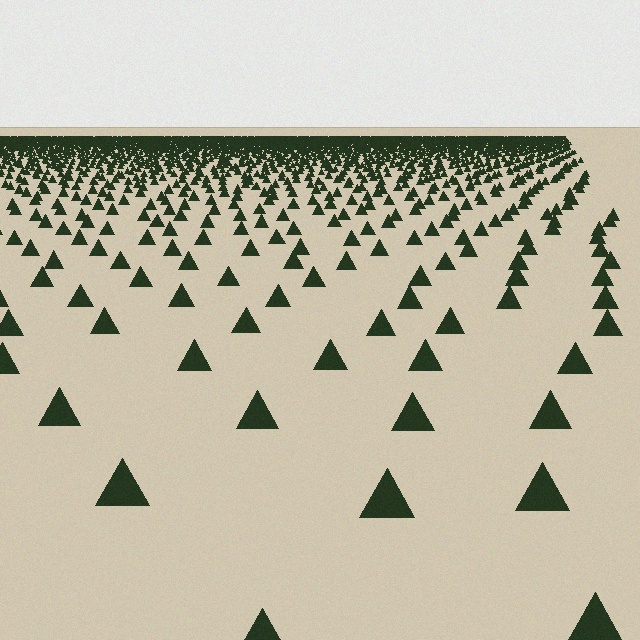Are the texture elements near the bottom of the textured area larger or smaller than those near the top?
Larger. Near the bottom, elements are closer to the viewer and appear at a bigger on-screen size.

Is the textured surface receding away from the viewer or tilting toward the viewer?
The surface is receding away from the viewer. Texture elements get smaller and denser toward the top.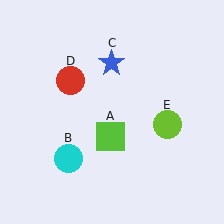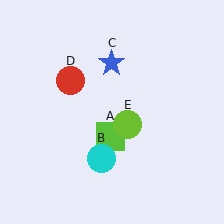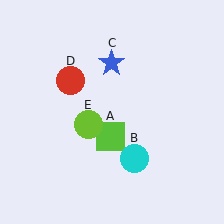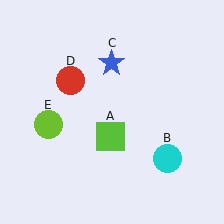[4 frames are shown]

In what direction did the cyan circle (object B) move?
The cyan circle (object B) moved right.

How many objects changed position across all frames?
2 objects changed position: cyan circle (object B), lime circle (object E).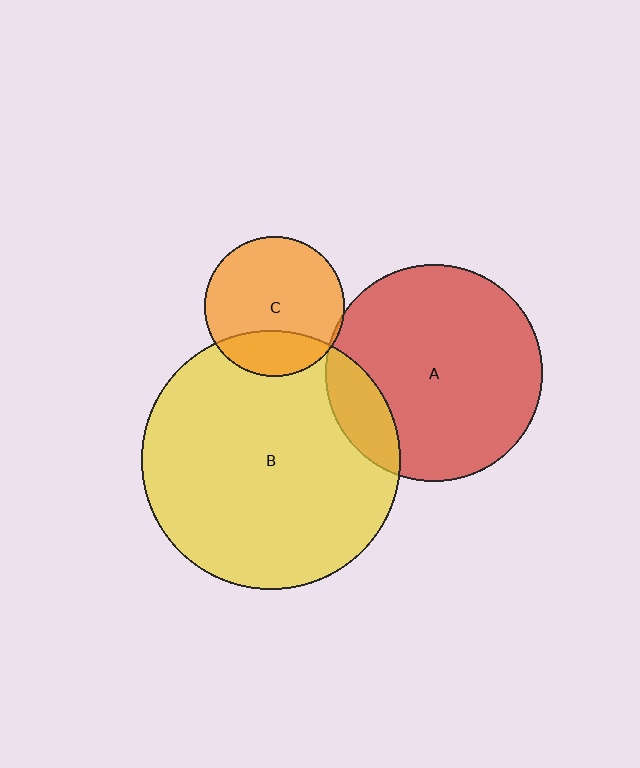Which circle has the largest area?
Circle B (yellow).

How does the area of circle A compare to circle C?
Approximately 2.4 times.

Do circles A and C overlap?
Yes.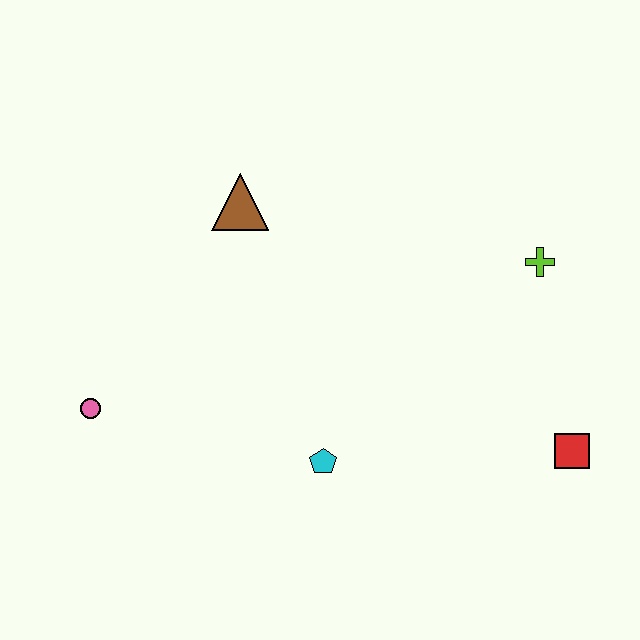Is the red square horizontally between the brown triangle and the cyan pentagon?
No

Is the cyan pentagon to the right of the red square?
No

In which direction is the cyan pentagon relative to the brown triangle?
The cyan pentagon is below the brown triangle.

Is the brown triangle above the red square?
Yes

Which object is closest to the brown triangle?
The pink circle is closest to the brown triangle.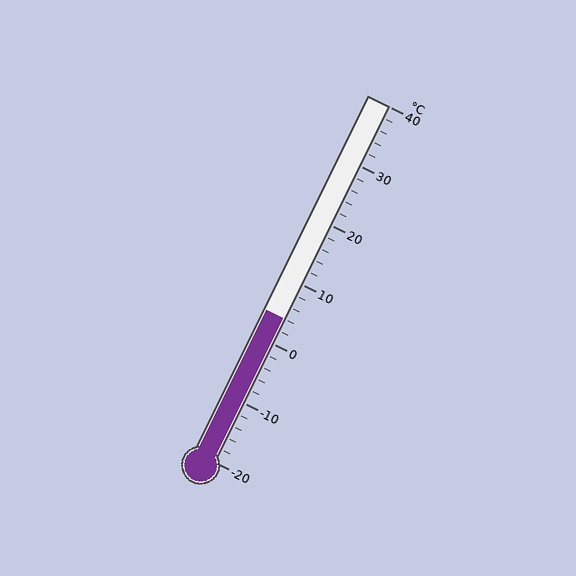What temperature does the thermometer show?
The thermometer shows approximately 4°C.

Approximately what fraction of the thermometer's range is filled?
The thermometer is filled to approximately 40% of its range.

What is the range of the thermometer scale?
The thermometer scale ranges from -20°C to 40°C.